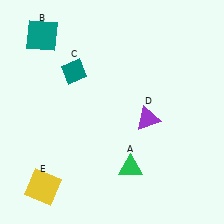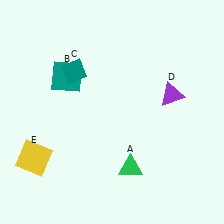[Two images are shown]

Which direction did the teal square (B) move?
The teal square (B) moved down.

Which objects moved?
The objects that moved are: the teal square (B), the purple triangle (D), the yellow square (E).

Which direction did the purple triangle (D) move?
The purple triangle (D) moved up.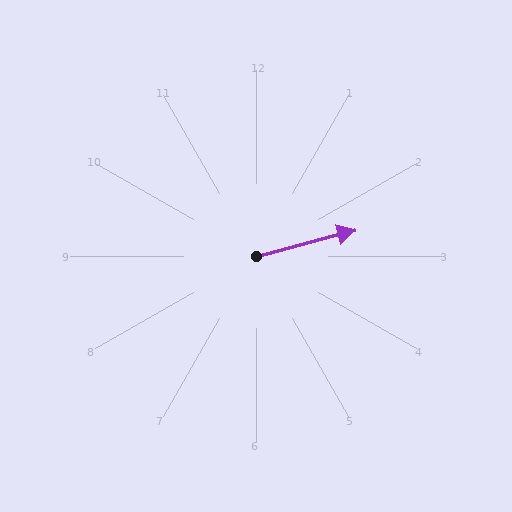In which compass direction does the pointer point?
East.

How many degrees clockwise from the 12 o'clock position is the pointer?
Approximately 75 degrees.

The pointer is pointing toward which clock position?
Roughly 2 o'clock.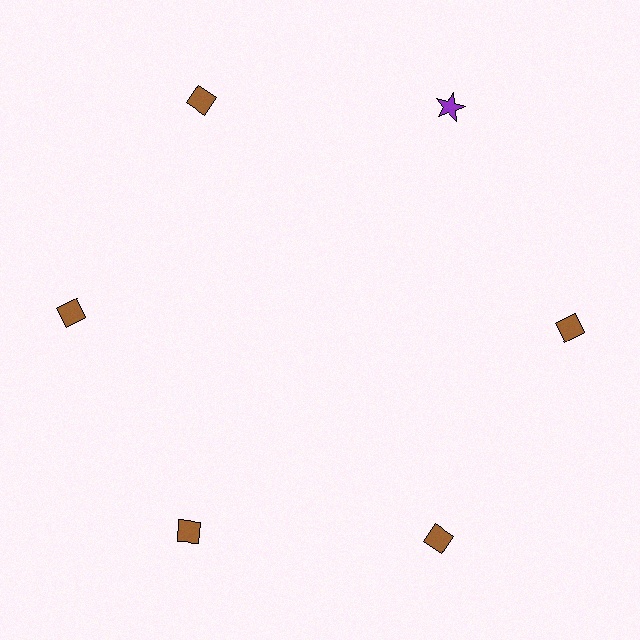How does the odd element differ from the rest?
It differs in both color (purple instead of brown) and shape (star instead of diamond).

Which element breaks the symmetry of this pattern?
The purple star at roughly the 1 o'clock position breaks the symmetry. All other shapes are brown diamonds.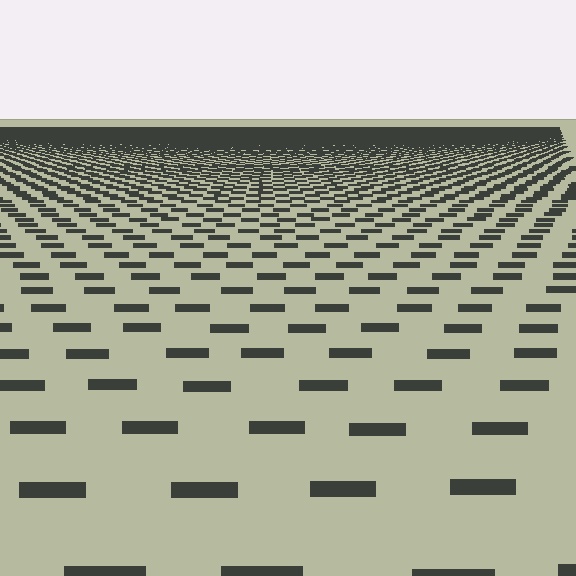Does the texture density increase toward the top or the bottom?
Density increases toward the top.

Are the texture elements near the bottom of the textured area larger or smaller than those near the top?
Larger. Near the bottom, elements are closer to the viewer and appear at a bigger on-screen size.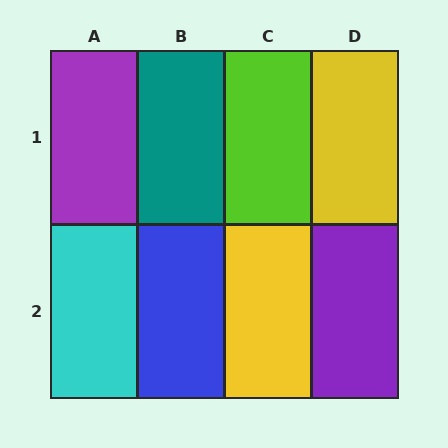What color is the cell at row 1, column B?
Teal.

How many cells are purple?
2 cells are purple.